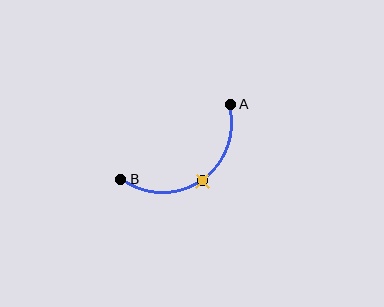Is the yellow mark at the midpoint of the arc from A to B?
Yes. The yellow mark lies on the arc at equal arc-length from both A and B — it is the arc midpoint.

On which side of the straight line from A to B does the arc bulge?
The arc bulges below and to the right of the straight line connecting A and B.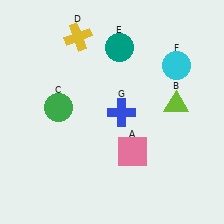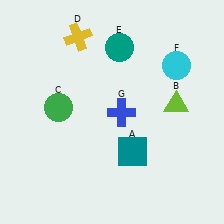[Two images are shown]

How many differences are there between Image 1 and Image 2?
There is 1 difference between the two images.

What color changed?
The square (A) changed from pink in Image 1 to teal in Image 2.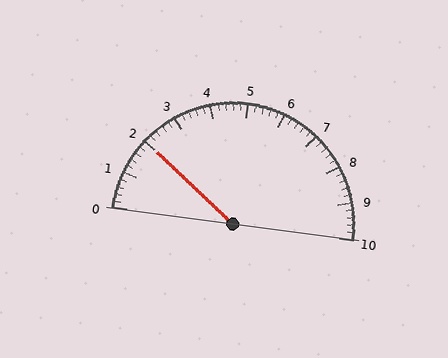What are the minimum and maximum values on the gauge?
The gauge ranges from 0 to 10.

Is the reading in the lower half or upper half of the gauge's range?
The reading is in the lower half of the range (0 to 10).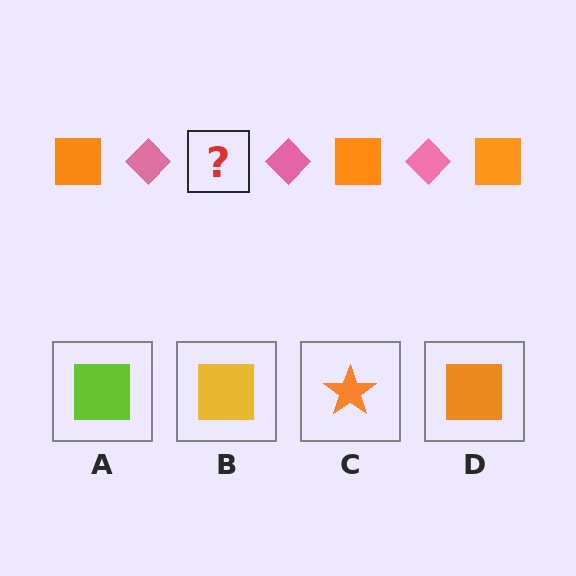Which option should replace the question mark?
Option D.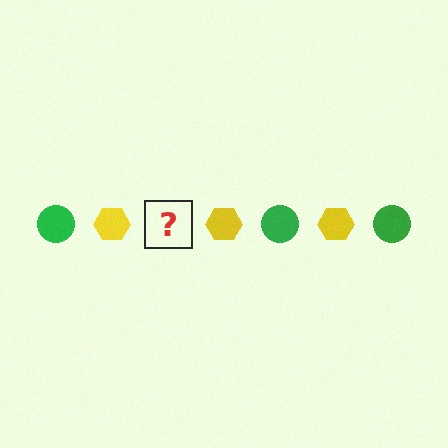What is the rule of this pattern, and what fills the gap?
The rule is that the pattern alternates between green circle and yellow hexagon. The gap should be filled with a green circle.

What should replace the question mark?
The question mark should be replaced with a green circle.